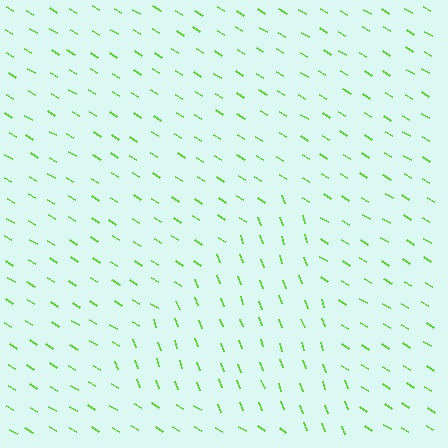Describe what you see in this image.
The image is filled with small lime line segments. A triangle region in the image has lines oriented differently from the surrounding lines, creating a visible texture boundary.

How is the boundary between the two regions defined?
The boundary is defined purely by a change in line orientation (approximately 39 degrees difference). All lines are the same color and thickness.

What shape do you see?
I see a triangle.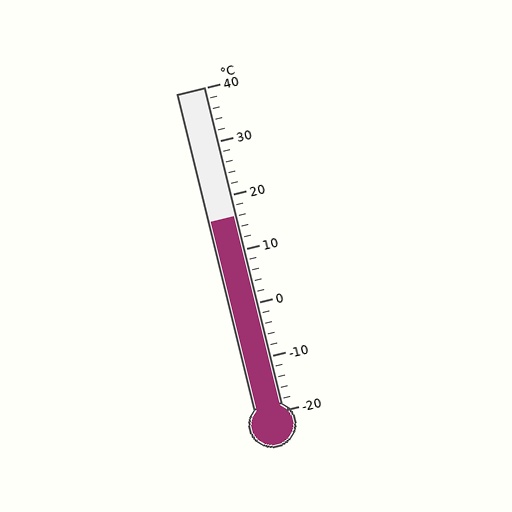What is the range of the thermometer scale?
The thermometer scale ranges from -20°C to 40°C.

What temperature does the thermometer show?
The thermometer shows approximately 16°C.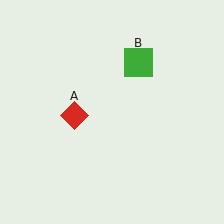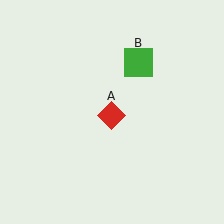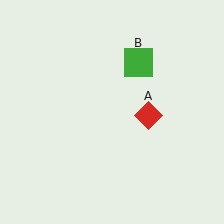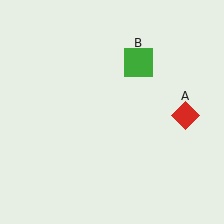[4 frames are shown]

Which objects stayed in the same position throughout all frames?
Green square (object B) remained stationary.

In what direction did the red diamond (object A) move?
The red diamond (object A) moved right.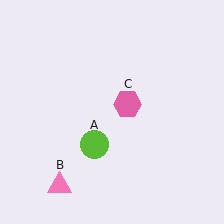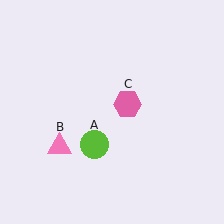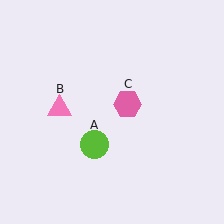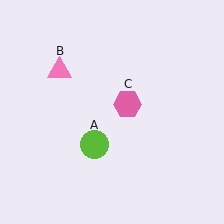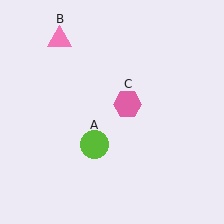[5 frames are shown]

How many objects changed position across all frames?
1 object changed position: pink triangle (object B).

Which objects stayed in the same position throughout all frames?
Lime circle (object A) and pink hexagon (object C) remained stationary.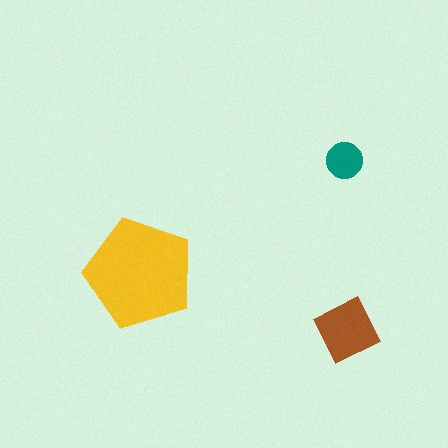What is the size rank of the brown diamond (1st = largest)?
2nd.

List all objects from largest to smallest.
The yellow pentagon, the brown diamond, the teal circle.